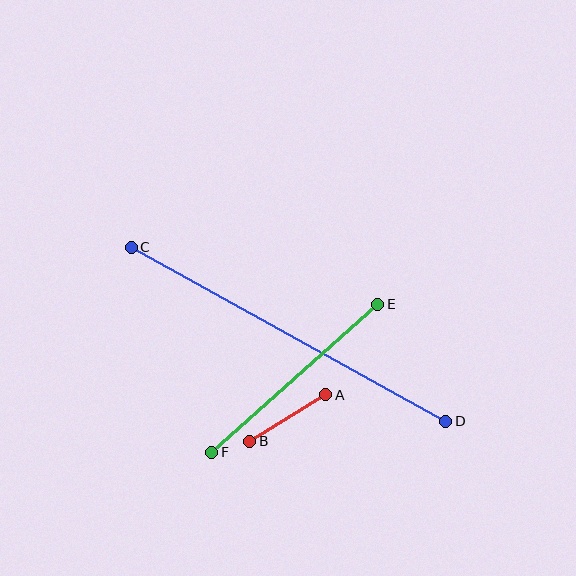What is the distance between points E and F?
The distance is approximately 223 pixels.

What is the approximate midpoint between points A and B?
The midpoint is at approximately (288, 418) pixels.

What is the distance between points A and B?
The distance is approximately 89 pixels.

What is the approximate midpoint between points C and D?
The midpoint is at approximately (289, 334) pixels.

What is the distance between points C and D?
The distance is approximately 359 pixels.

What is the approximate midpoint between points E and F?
The midpoint is at approximately (295, 378) pixels.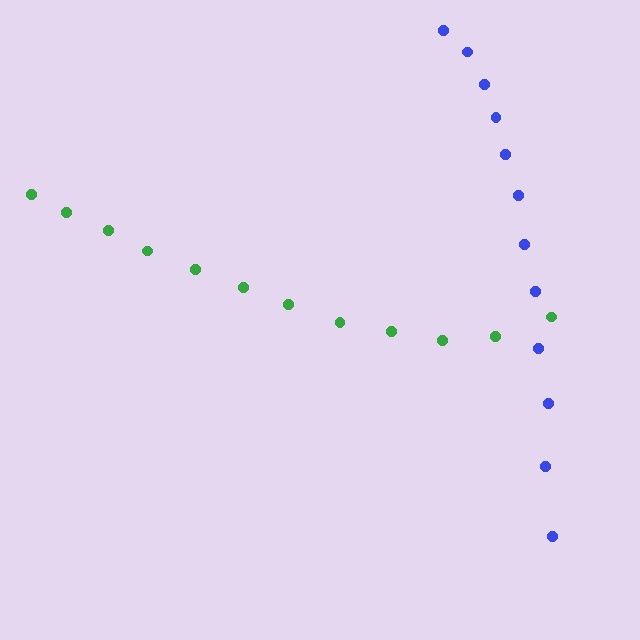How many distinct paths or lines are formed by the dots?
There are 2 distinct paths.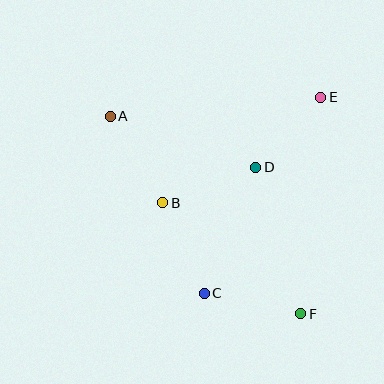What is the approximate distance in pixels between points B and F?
The distance between B and F is approximately 177 pixels.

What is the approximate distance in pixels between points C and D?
The distance between C and D is approximately 136 pixels.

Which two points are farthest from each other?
Points A and F are farthest from each other.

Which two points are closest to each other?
Points D and E are closest to each other.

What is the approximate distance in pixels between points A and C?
The distance between A and C is approximately 200 pixels.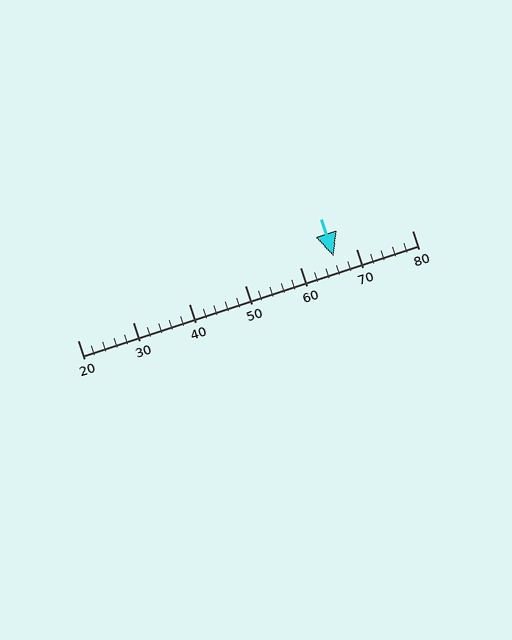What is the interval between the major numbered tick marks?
The major tick marks are spaced 10 units apart.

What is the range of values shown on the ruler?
The ruler shows values from 20 to 80.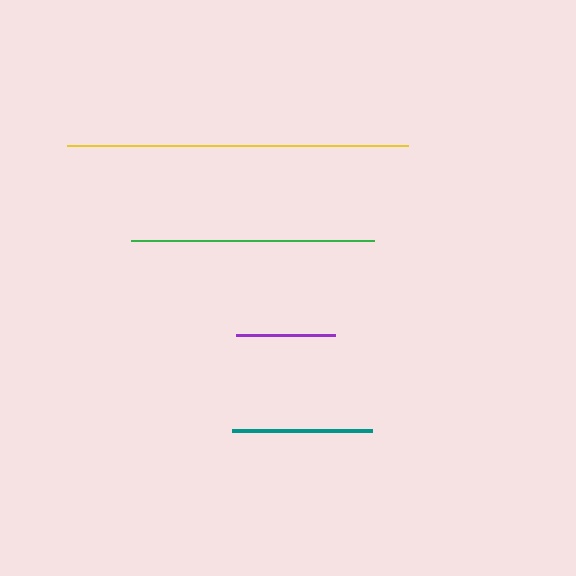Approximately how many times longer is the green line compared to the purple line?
The green line is approximately 2.4 times the length of the purple line.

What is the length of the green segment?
The green segment is approximately 242 pixels long.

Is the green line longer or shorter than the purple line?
The green line is longer than the purple line.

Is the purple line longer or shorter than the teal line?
The teal line is longer than the purple line.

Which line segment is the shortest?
The purple line is the shortest at approximately 99 pixels.